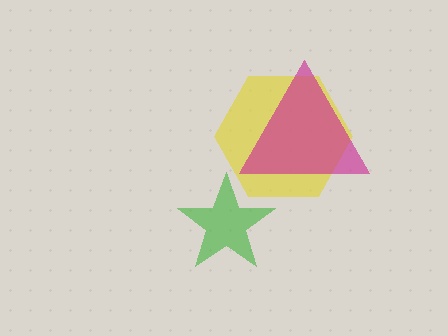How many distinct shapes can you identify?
There are 3 distinct shapes: a green star, a yellow hexagon, a magenta triangle.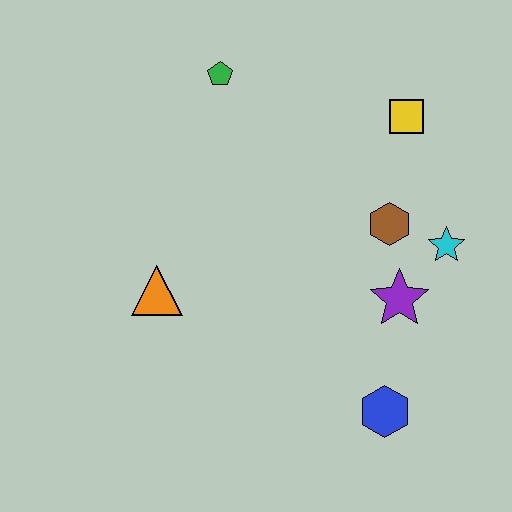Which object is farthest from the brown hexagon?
The orange triangle is farthest from the brown hexagon.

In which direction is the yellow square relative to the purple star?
The yellow square is above the purple star.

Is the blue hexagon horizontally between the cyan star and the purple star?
No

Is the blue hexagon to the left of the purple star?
Yes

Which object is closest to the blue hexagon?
The purple star is closest to the blue hexagon.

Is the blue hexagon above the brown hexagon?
No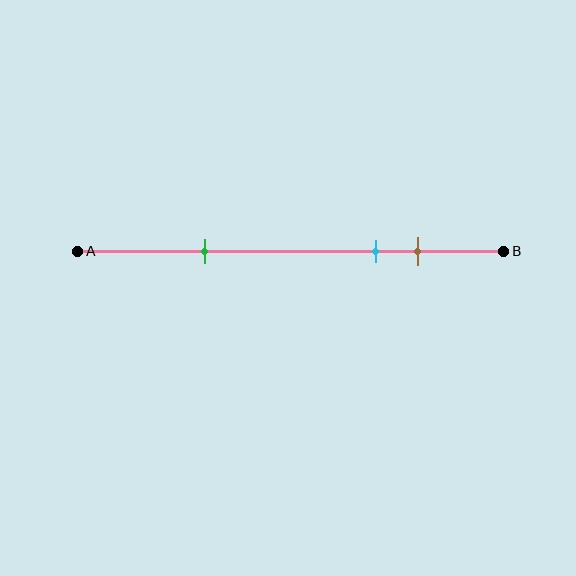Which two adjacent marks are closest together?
The cyan and brown marks are the closest adjacent pair.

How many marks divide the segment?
There are 3 marks dividing the segment.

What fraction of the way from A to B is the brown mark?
The brown mark is approximately 80% (0.8) of the way from A to B.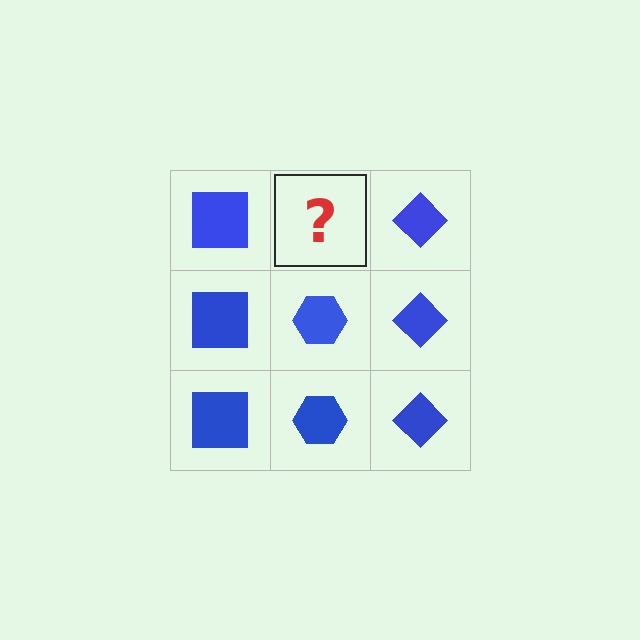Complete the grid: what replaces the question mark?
The question mark should be replaced with a blue hexagon.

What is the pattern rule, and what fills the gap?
The rule is that each column has a consistent shape. The gap should be filled with a blue hexagon.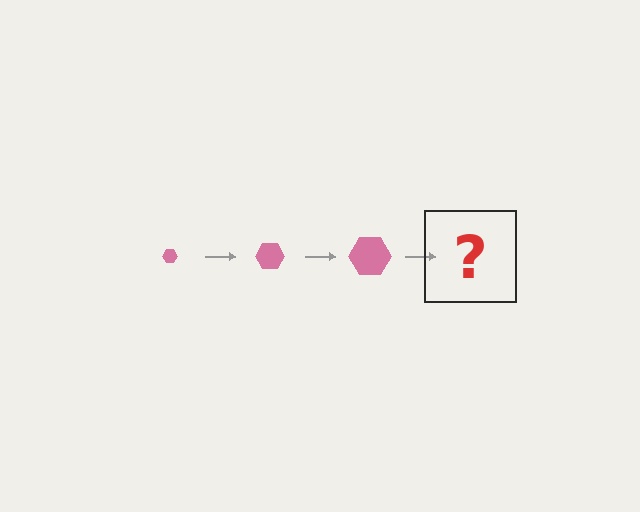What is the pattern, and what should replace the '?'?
The pattern is that the hexagon gets progressively larger each step. The '?' should be a pink hexagon, larger than the previous one.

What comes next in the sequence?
The next element should be a pink hexagon, larger than the previous one.